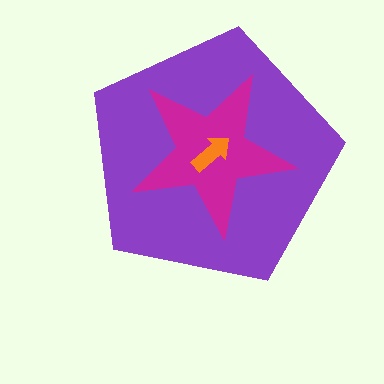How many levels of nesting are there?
3.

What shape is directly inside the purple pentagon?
The magenta star.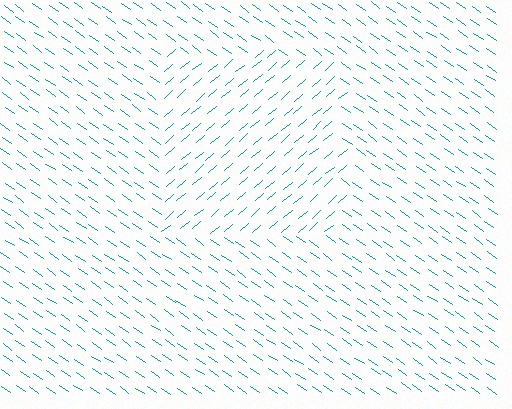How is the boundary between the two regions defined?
The boundary is defined purely by a change in line orientation (approximately 75 degrees difference). All lines are the same color and thickness.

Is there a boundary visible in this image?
Yes, there is a texture boundary formed by a change in line orientation.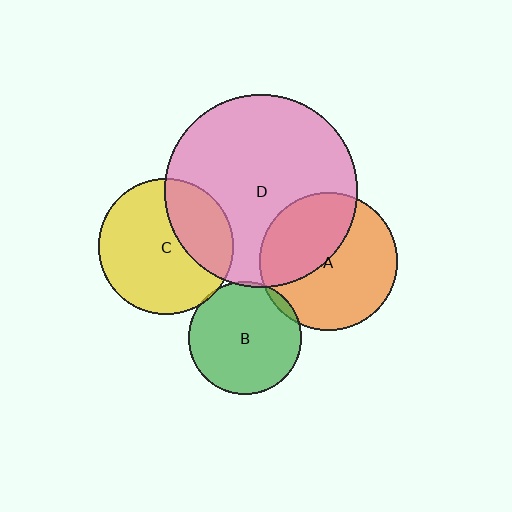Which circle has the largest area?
Circle D (pink).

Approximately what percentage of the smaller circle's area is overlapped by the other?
Approximately 5%.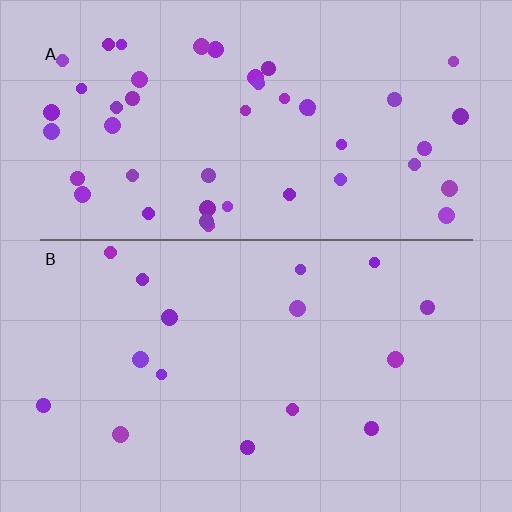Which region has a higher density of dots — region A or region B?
A (the top).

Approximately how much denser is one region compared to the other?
Approximately 3.0× — region A over region B.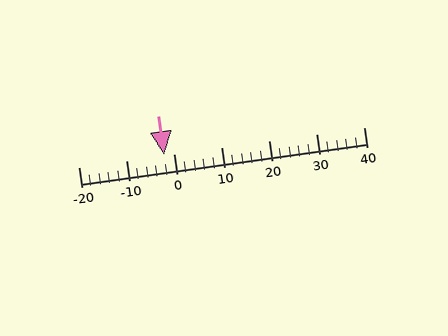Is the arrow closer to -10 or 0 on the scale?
The arrow is closer to 0.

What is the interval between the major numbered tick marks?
The major tick marks are spaced 10 units apart.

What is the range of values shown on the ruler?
The ruler shows values from -20 to 40.